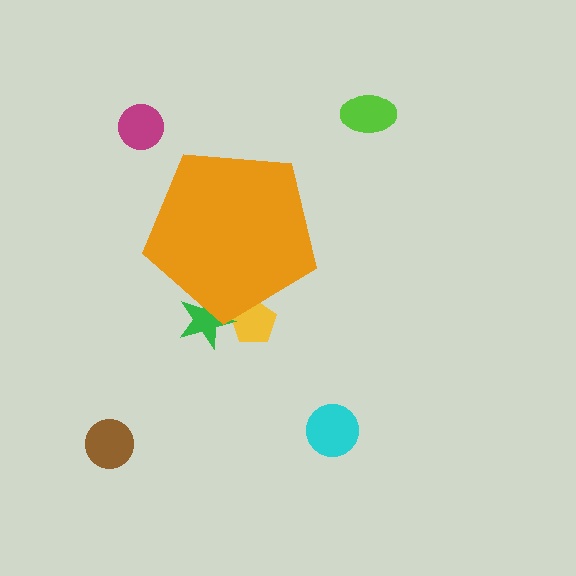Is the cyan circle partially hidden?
No, the cyan circle is fully visible.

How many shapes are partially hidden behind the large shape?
2 shapes are partially hidden.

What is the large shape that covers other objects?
An orange pentagon.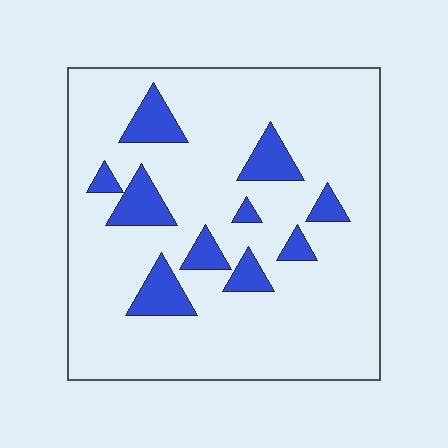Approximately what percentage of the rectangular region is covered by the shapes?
Approximately 15%.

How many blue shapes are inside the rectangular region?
10.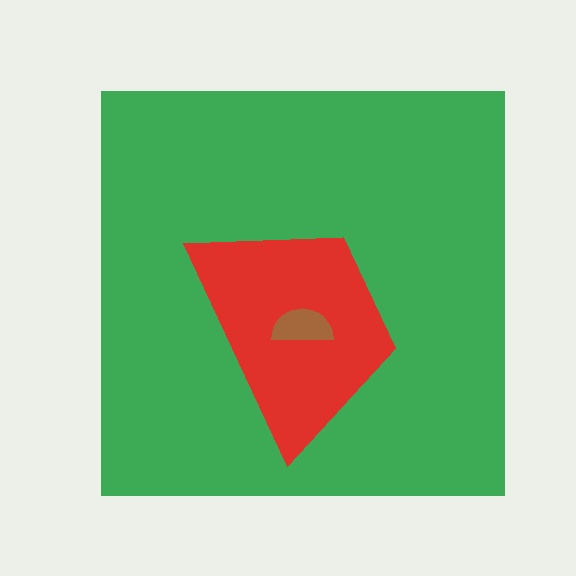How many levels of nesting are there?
3.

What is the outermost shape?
The green square.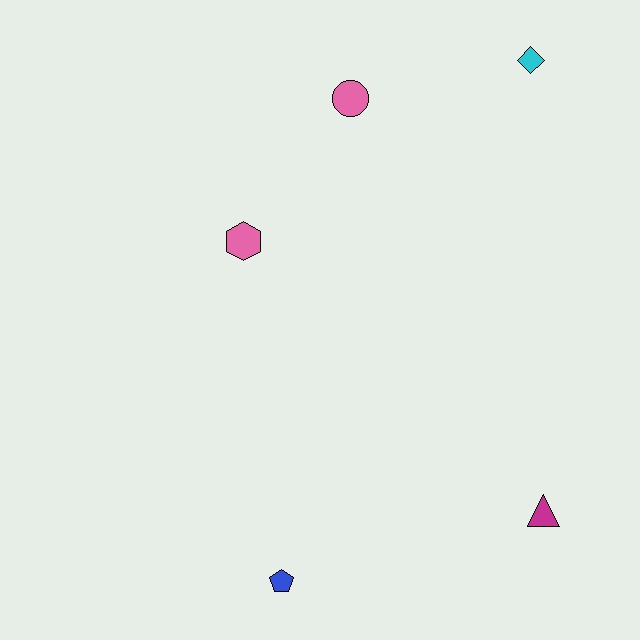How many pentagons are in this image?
There is 1 pentagon.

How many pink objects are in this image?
There are 2 pink objects.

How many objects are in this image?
There are 5 objects.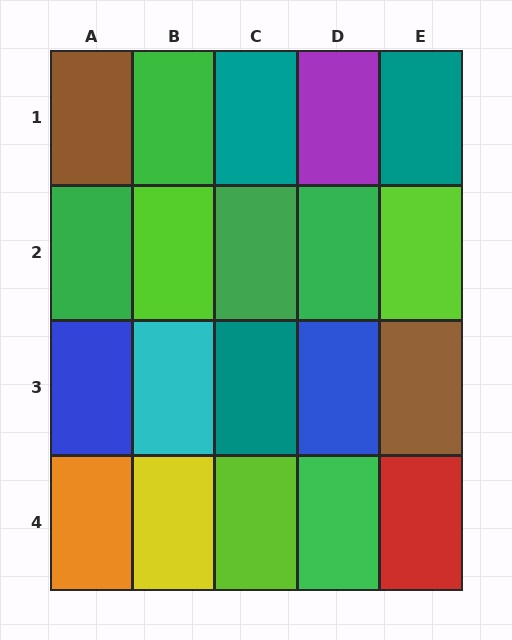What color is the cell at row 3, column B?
Cyan.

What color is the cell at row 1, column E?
Teal.